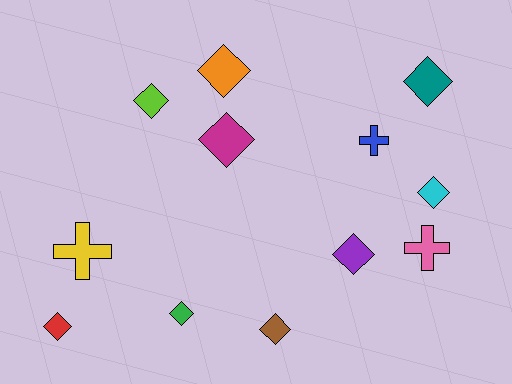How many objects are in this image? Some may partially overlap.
There are 12 objects.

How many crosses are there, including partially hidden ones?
There are 3 crosses.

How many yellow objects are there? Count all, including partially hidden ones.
There is 1 yellow object.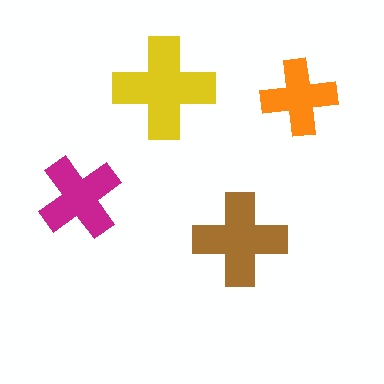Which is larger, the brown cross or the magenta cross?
The brown one.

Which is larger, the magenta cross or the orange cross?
The magenta one.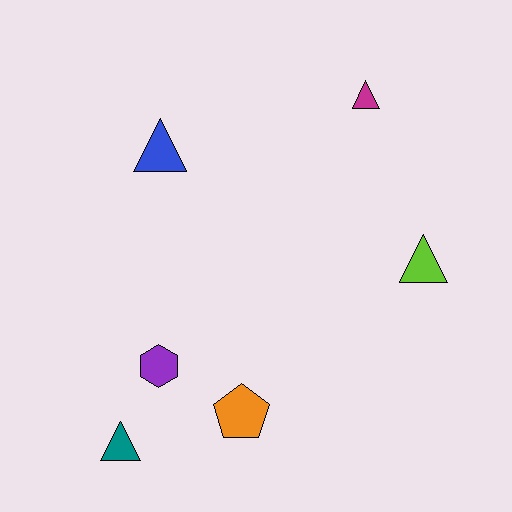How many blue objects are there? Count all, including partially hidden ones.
There is 1 blue object.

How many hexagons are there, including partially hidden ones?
There is 1 hexagon.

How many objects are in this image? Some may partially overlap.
There are 6 objects.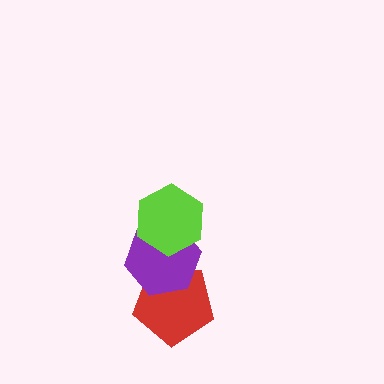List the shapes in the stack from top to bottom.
From top to bottom: the lime hexagon, the purple hexagon, the red pentagon.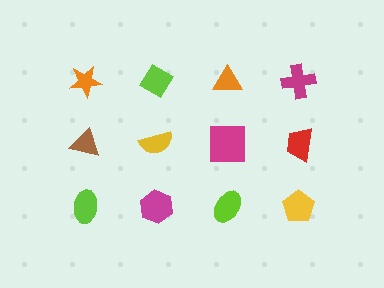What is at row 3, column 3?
A lime ellipse.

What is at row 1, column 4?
A magenta cross.